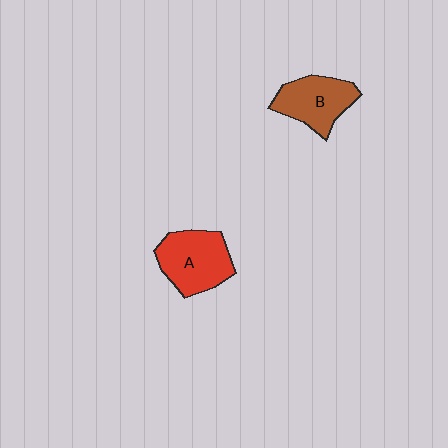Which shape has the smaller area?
Shape B (brown).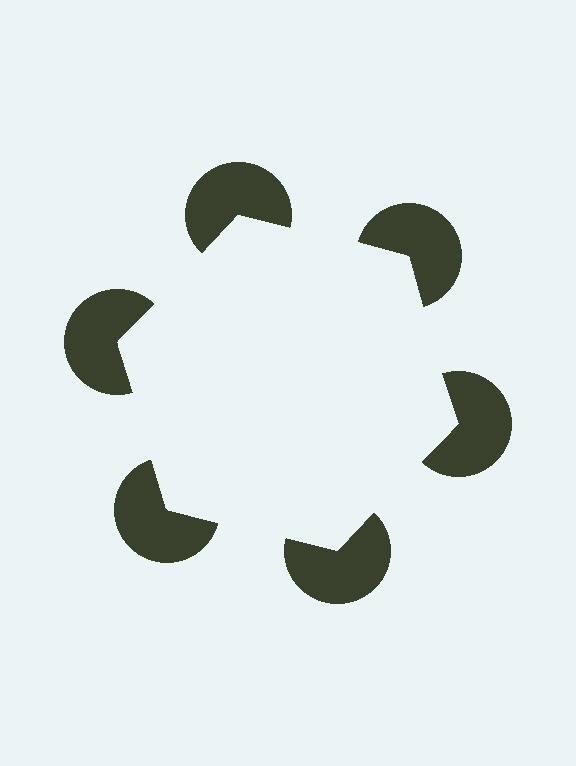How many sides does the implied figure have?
6 sides.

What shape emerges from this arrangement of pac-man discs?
An illusory hexagon — its edges are inferred from the aligned wedge cuts in the pac-man discs, not physically drawn.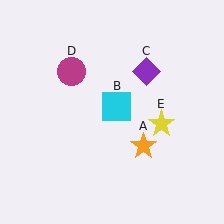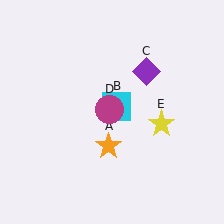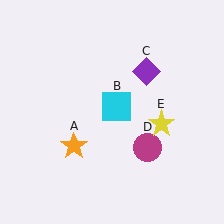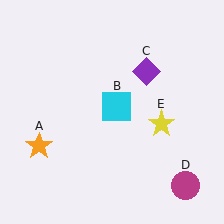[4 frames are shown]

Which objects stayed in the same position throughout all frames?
Cyan square (object B) and purple diamond (object C) and yellow star (object E) remained stationary.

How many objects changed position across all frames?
2 objects changed position: orange star (object A), magenta circle (object D).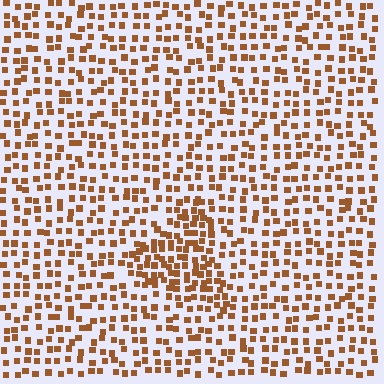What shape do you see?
I see a triangle.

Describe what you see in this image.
The image contains small brown elements arranged at two different densities. A triangle-shaped region is visible where the elements are more densely packed than the surrounding area.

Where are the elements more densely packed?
The elements are more densely packed inside the triangle boundary.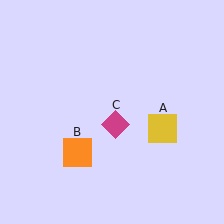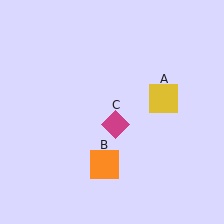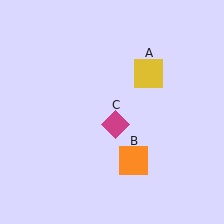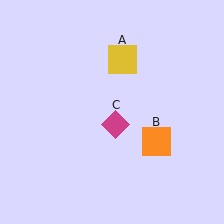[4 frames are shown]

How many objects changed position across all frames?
2 objects changed position: yellow square (object A), orange square (object B).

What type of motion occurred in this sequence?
The yellow square (object A), orange square (object B) rotated counterclockwise around the center of the scene.